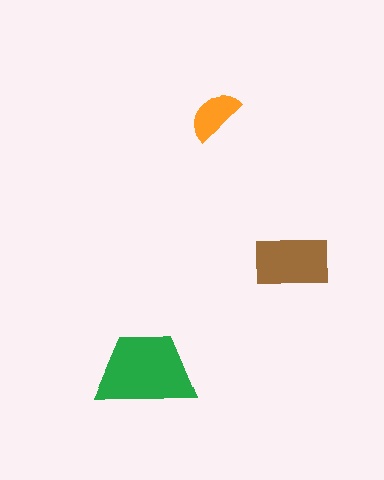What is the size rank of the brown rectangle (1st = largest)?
2nd.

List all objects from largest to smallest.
The green trapezoid, the brown rectangle, the orange semicircle.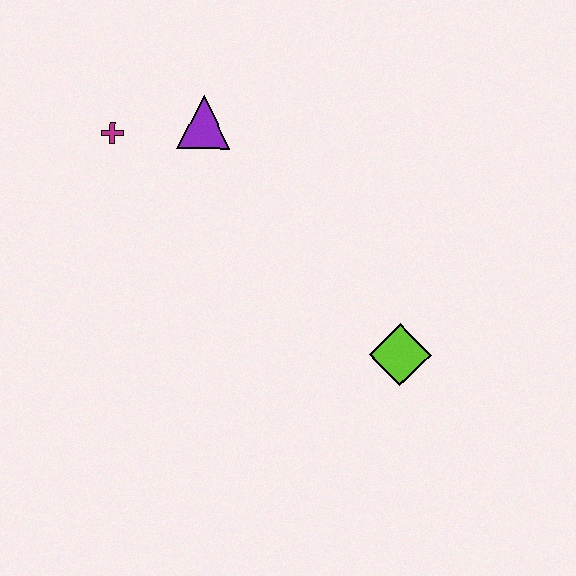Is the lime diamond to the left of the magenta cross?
No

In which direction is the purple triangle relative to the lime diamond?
The purple triangle is above the lime diamond.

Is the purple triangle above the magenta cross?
Yes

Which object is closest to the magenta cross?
The purple triangle is closest to the magenta cross.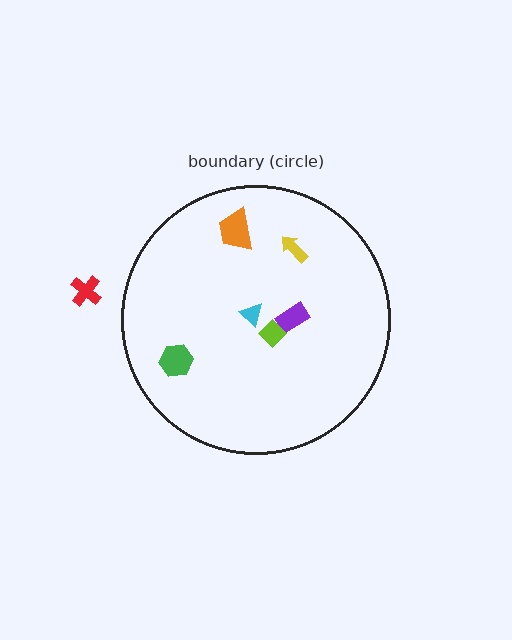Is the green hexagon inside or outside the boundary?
Inside.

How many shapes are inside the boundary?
6 inside, 1 outside.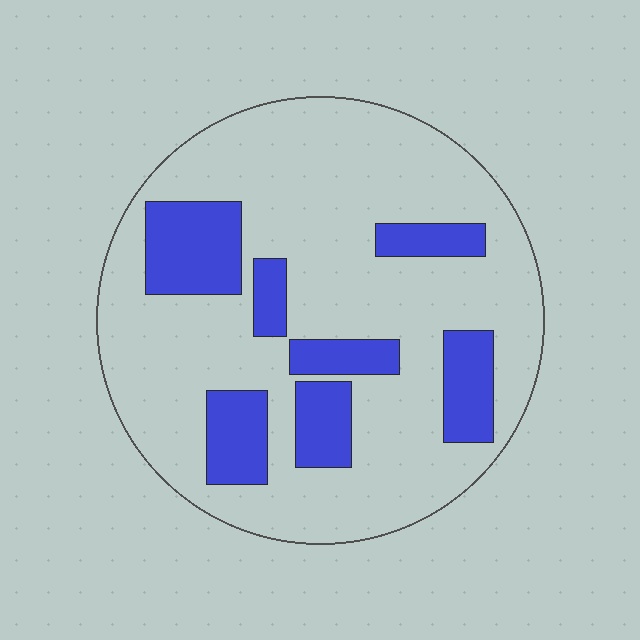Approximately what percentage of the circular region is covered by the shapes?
Approximately 25%.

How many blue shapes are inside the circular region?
7.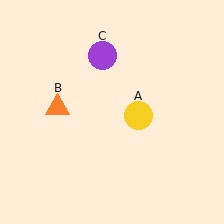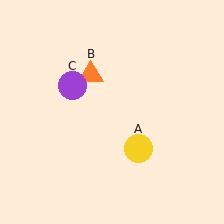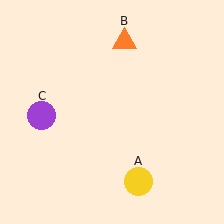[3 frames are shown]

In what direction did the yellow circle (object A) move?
The yellow circle (object A) moved down.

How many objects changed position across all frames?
3 objects changed position: yellow circle (object A), orange triangle (object B), purple circle (object C).